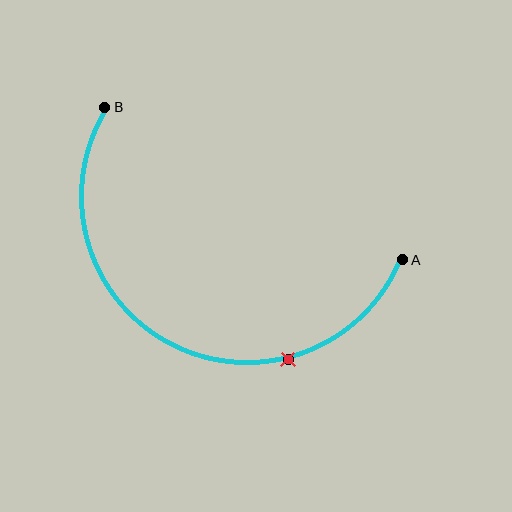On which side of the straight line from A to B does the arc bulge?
The arc bulges below the straight line connecting A and B.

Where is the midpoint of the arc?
The arc midpoint is the point on the curve farthest from the straight line joining A and B. It sits below that line.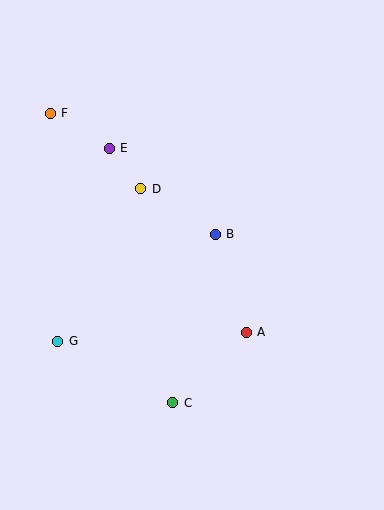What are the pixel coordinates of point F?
Point F is at (50, 113).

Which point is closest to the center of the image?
Point B at (215, 234) is closest to the center.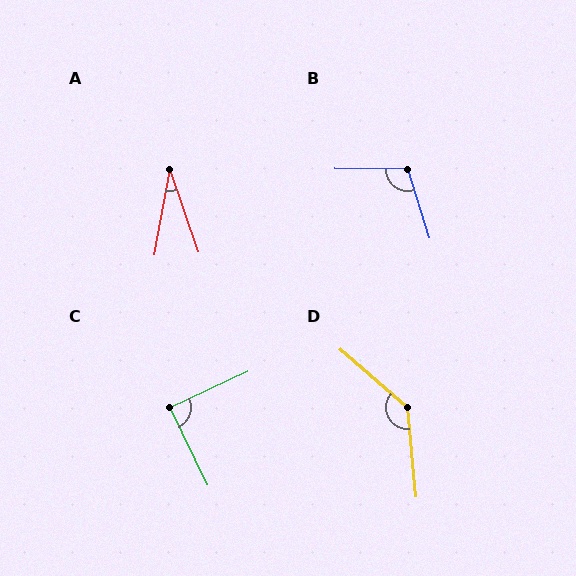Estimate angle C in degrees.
Approximately 90 degrees.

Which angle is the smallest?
A, at approximately 29 degrees.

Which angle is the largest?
D, at approximately 136 degrees.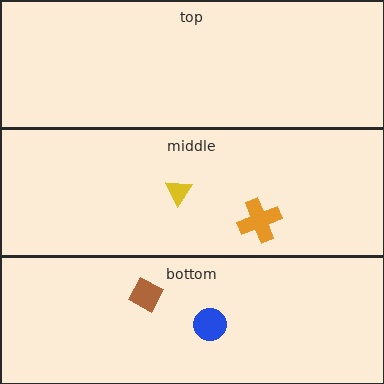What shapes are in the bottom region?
The brown square, the blue circle.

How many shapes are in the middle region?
2.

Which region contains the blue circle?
The bottom region.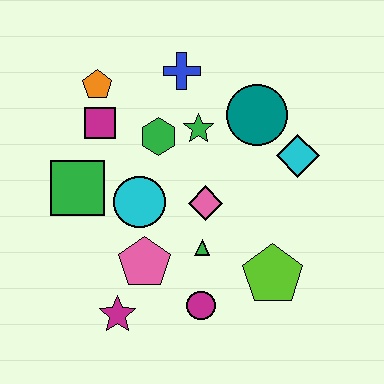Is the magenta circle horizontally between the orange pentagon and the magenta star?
No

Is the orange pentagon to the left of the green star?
Yes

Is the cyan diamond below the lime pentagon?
No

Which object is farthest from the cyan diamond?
The magenta star is farthest from the cyan diamond.